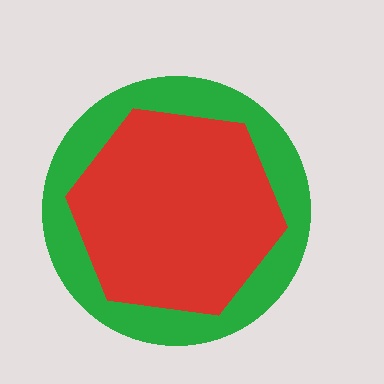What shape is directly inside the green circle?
The red hexagon.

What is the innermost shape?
The red hexagon.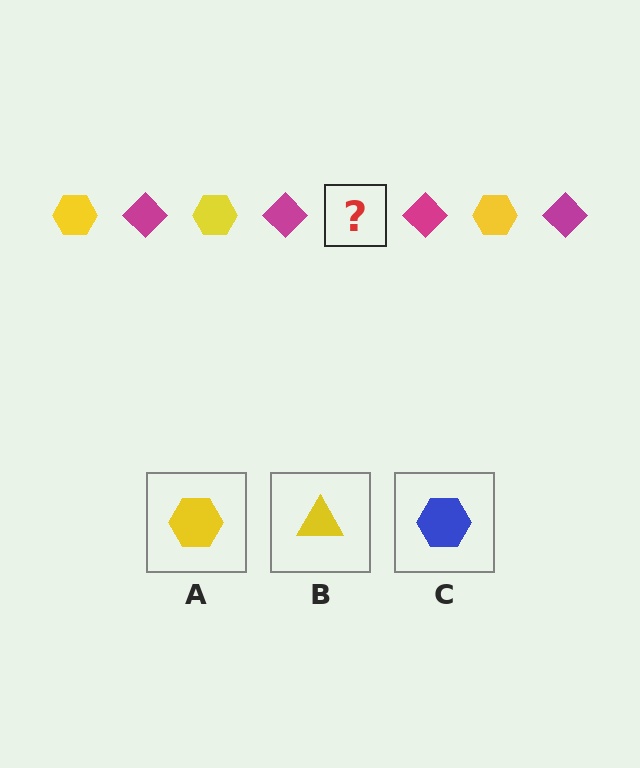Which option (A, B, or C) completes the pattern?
A.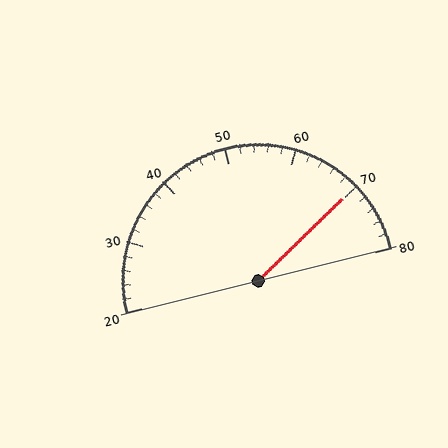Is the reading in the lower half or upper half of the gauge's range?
The reading is in the upper half of the range (20 to 80).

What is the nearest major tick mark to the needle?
The nearest major tick mark is 70.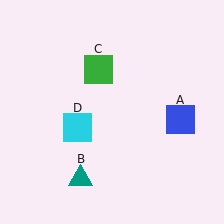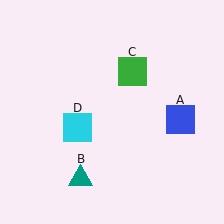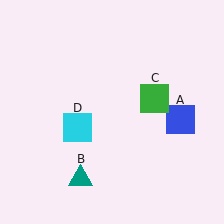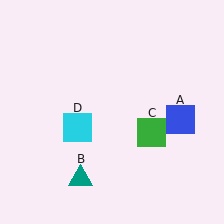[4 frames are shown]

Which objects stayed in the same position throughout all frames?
Blue square (object A) and teal triangle (object B) and cyan square (object D) remained stationary.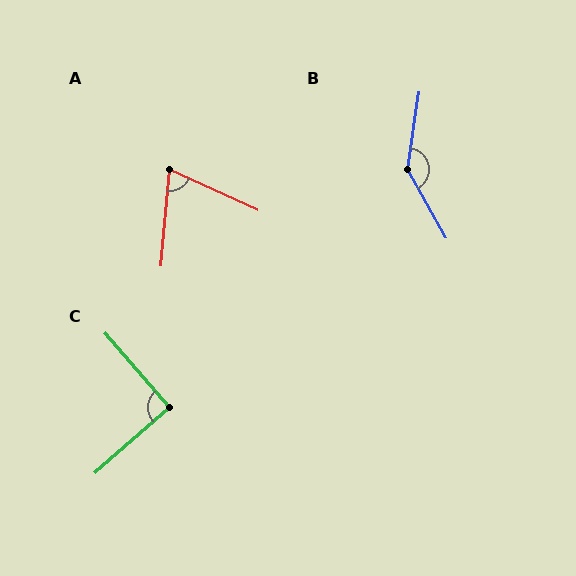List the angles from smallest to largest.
A (70°), C (91°), B (143°).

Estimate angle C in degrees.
Approximately 91 degrees.